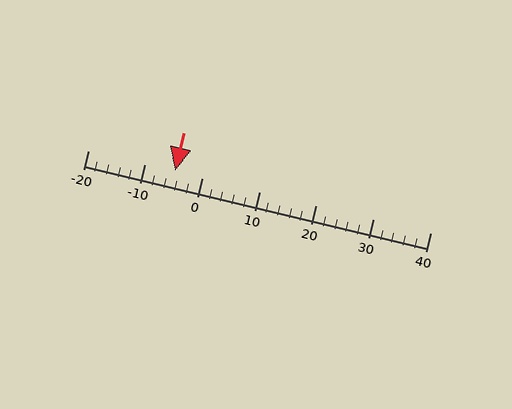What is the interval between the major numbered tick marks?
The major tick marks are spaced 10 units apart.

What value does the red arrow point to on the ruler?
The red arrow points to approximately -5.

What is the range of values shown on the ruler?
The ruler shows values from -20 to 40.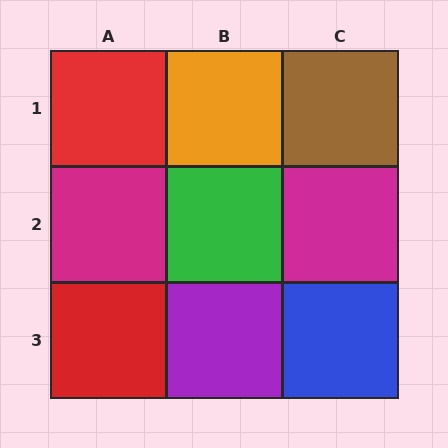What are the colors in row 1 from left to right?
Red, orange, brown.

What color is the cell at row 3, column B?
Purple.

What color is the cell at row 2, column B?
Green.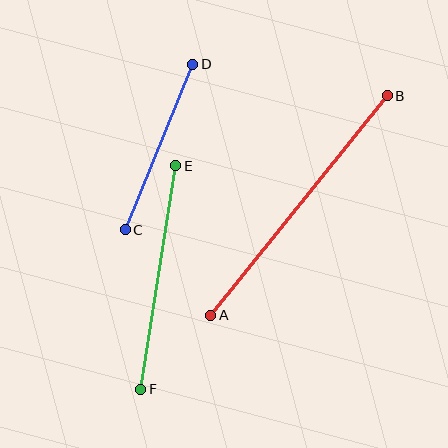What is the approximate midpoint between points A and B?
The midpoint is at approximately (299, 205) pixels.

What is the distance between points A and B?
The distance is approximately 282 pixels.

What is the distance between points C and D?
The distance is approximately 179 pixels.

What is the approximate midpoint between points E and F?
The midpoint is at approximately (158, 277) pixels.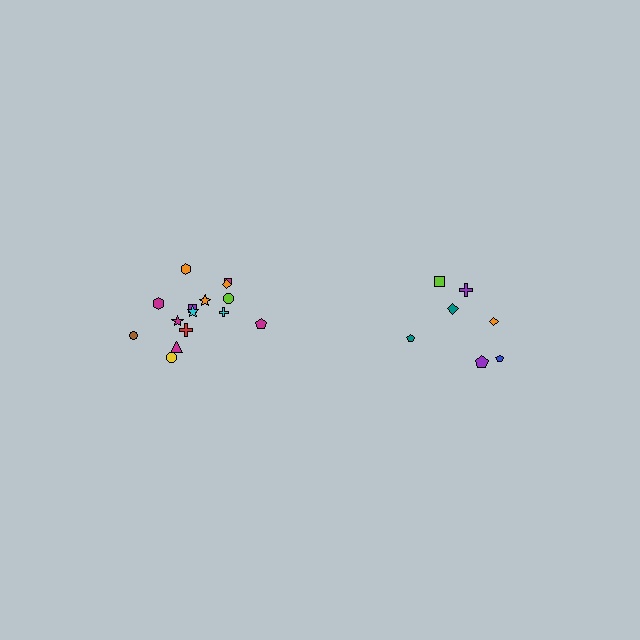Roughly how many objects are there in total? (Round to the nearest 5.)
Roughly 20 objects in total.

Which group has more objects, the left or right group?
The left group.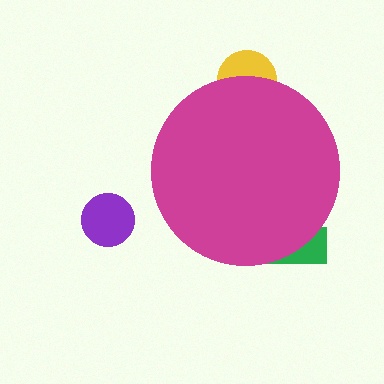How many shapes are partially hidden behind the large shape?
2 shapes are partially hidden.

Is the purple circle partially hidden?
No, the purple circle is fully visible.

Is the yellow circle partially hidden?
Yes, the yellow circle is partially hidden behind the magenta circle.